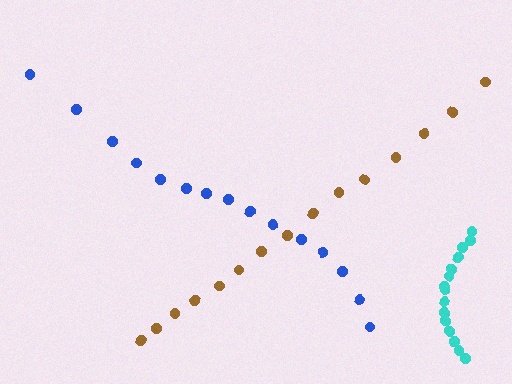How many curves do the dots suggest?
There are 3 distinct paths.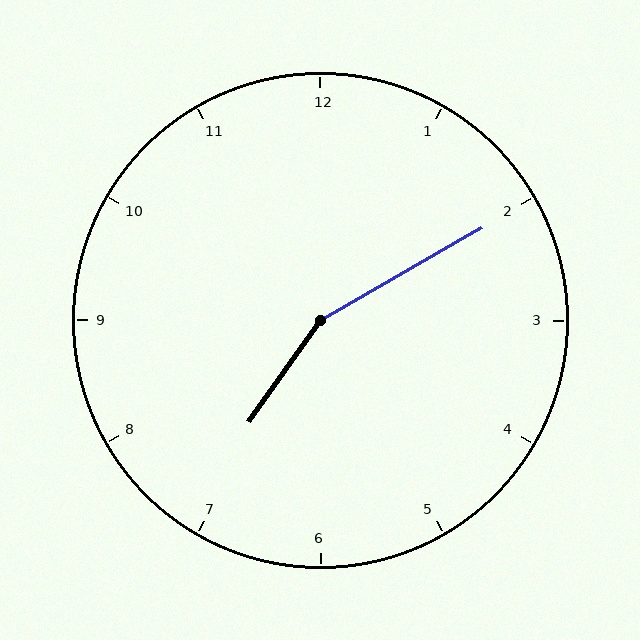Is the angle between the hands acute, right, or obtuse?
It is obtuse.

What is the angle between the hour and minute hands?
Approximately 155 degrees.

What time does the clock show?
7:10.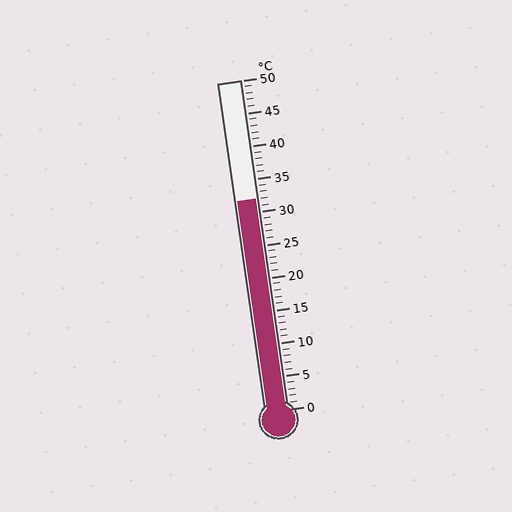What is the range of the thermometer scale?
The thermometer scale ranges from 0°C to 50°C.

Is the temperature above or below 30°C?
The temperature is above 30°C.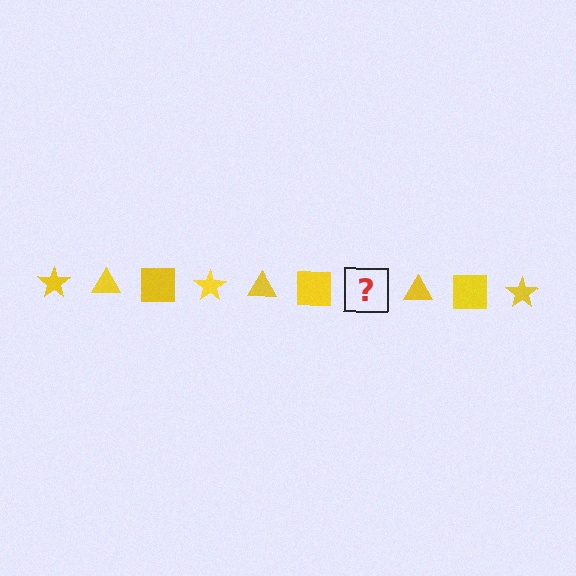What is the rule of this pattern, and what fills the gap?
The rule is that the pattern cycles through star, triangle, square shapes in yellow. The gap should be filled with a yellow star.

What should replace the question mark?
The question mark should be replaced with a yellow star.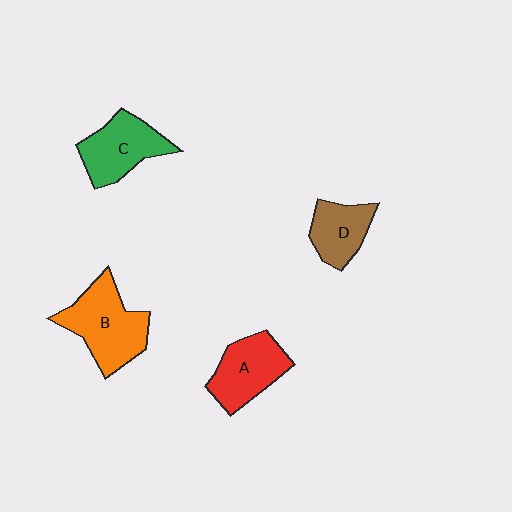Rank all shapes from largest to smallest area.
From largest to smallest: B (orange), C (green), A (red), D (brown).